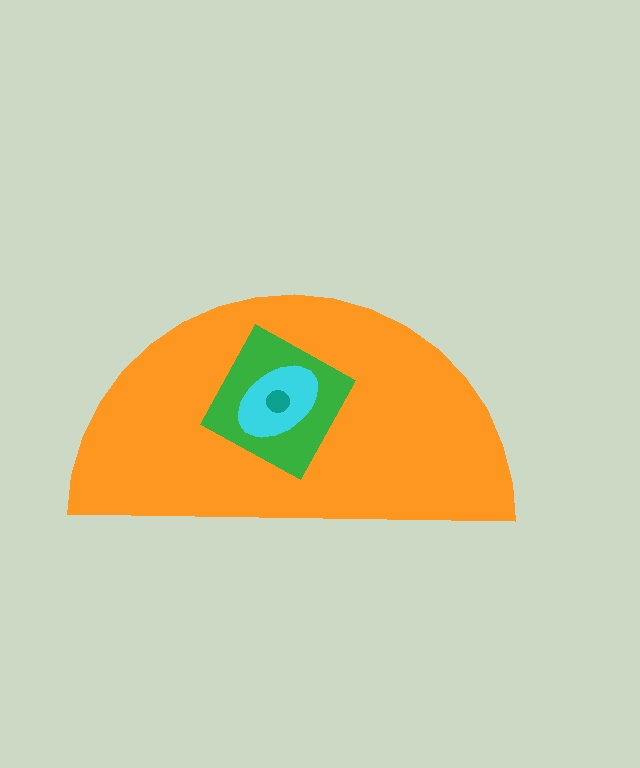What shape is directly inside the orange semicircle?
The green square.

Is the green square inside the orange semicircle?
Yes.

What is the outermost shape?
The orange semicircle.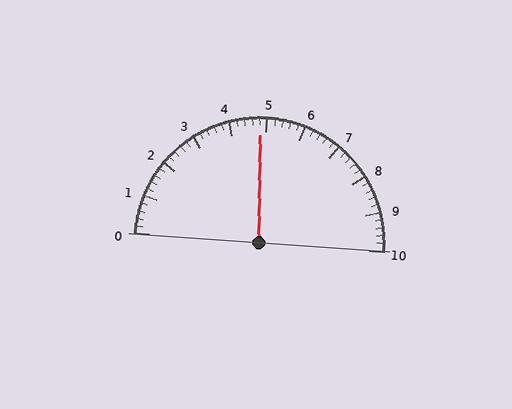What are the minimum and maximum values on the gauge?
The gauge ranges from 0 to 10.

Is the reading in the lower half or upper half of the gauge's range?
The reading is in the lower half of the range (0 to 10).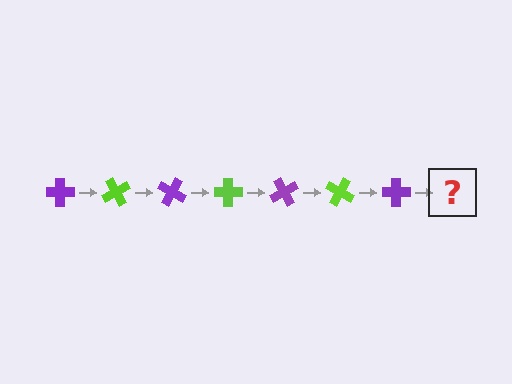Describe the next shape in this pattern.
It should be a lime cross, rotated 420 degrees from the start.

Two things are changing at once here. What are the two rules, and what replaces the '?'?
The two rules are that it rotates 60 degrees each step and the color cycles through purple and lime. The '?' should be a lime cross, rotated 420 degrees from the start.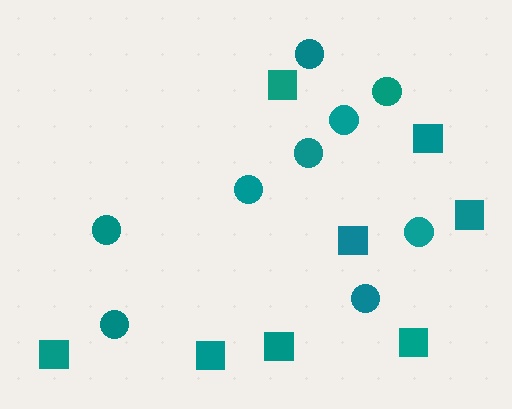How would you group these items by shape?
There are 2 groups: one group of circles (9) and one group of squares (8).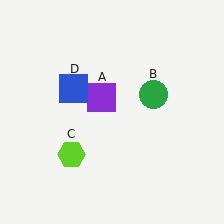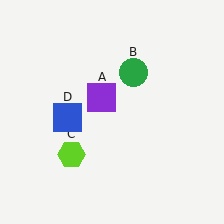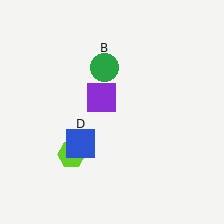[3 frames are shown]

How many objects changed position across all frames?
2 objects changed position: green circle (object B), blue square (object D).